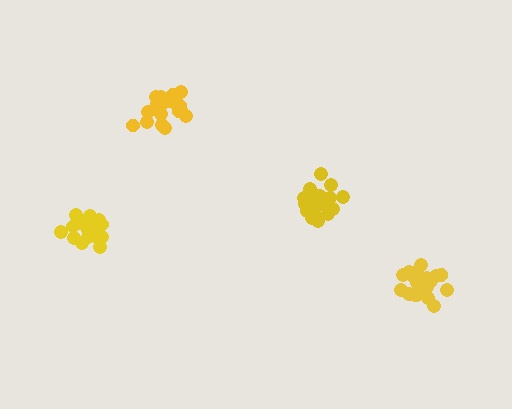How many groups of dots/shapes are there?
There are 4 groups.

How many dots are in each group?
Group 1: 19 dots, Group 2: 21 dots, Group 3: 21 dots, Group 4: 20 dots (81 total).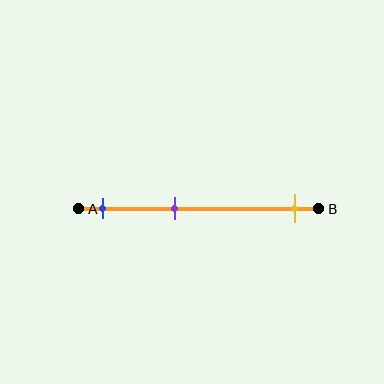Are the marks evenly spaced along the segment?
No, the marks are not evenly spaced.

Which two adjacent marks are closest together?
The blue and purple marks are the closest adjacent pair.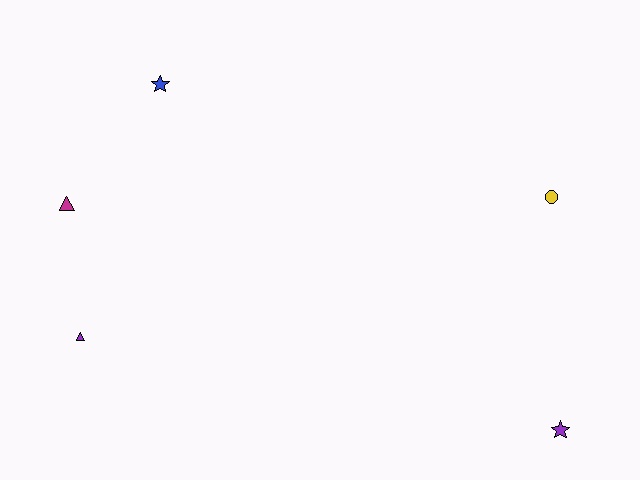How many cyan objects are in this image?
There are no cyan objects.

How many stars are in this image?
There are 2 stars.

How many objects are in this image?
There are 5 objects.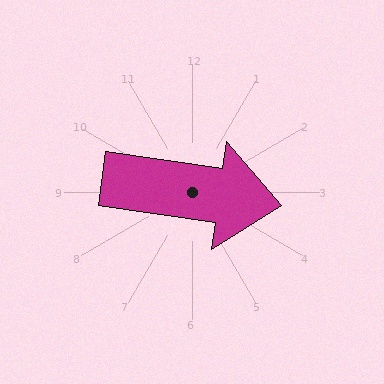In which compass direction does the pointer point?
East.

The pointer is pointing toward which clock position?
Roughly 3 o'clock.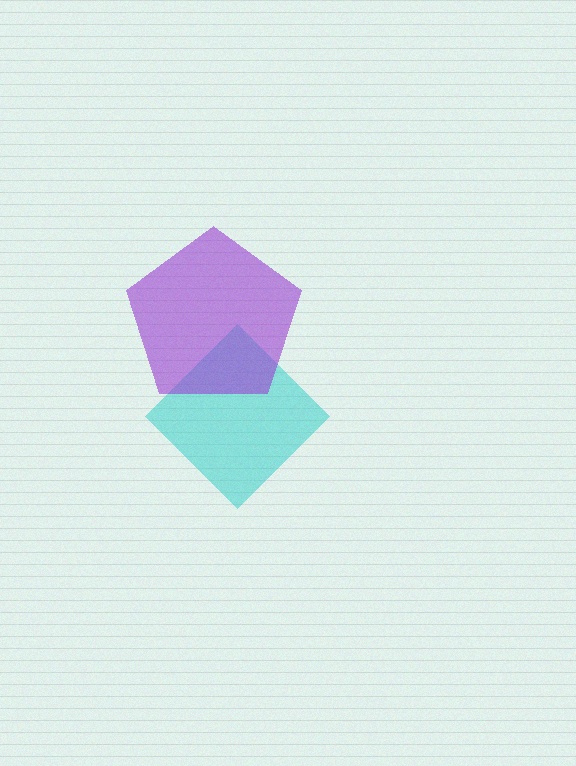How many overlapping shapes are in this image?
There are 2 overlapping shapes in the image.